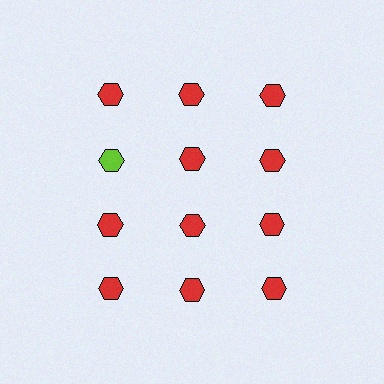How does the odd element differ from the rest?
It has a different color: lime instead of red.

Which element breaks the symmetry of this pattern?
The lime hexagon in the second row, leftmost column breaks the symmetry. All other shapes are red hexagons.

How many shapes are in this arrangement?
There are 12 shapes arranged in a grid pattern.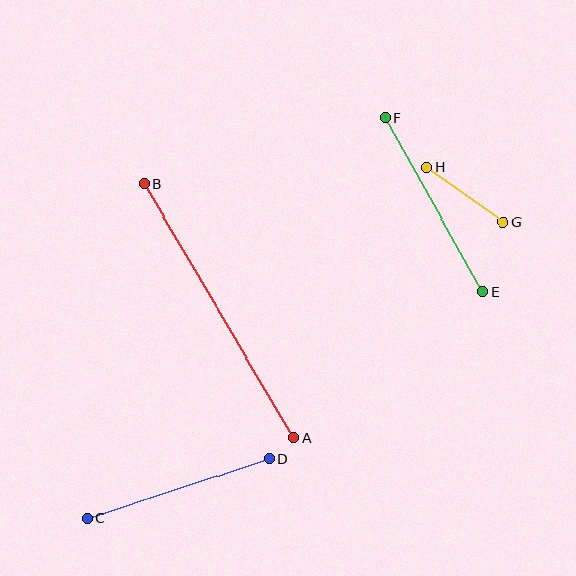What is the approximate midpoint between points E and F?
The midpoint is at approximately (434, 205) pixels.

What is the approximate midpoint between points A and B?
The midpoint is at approximately (219, 311) pixels.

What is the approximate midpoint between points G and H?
The midpoint is at approximately (465, 195) pixels.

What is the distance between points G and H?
The distance is approximately 94 pixels.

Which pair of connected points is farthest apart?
Points A and B are farthest apart.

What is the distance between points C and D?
The distance is approximately 191 pixels.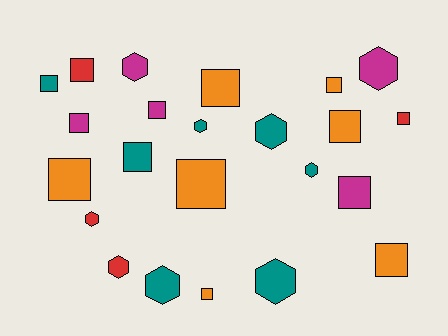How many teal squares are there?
There are 2 teal squares.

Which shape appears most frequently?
Square, with 14 objects.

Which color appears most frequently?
Teal, with 7 objects.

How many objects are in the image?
There are 23 objects.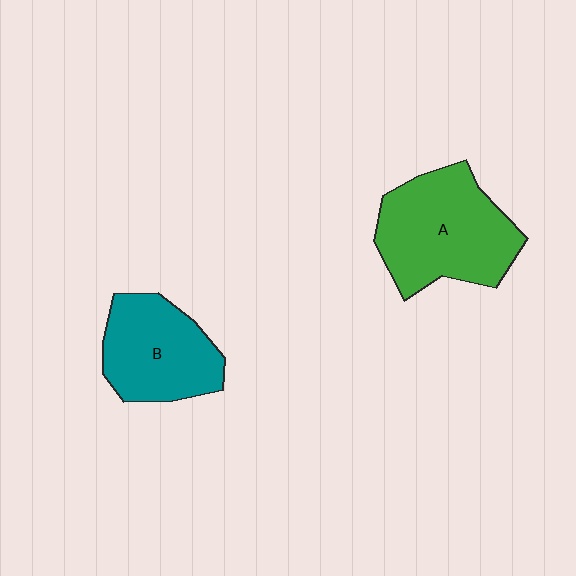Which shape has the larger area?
Shape A (green).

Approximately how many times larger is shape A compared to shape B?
Approximately 1.3 times.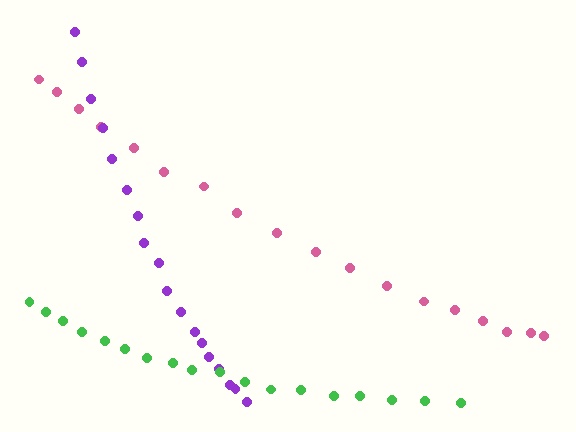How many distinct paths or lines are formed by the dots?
There are 3 distinct paths.